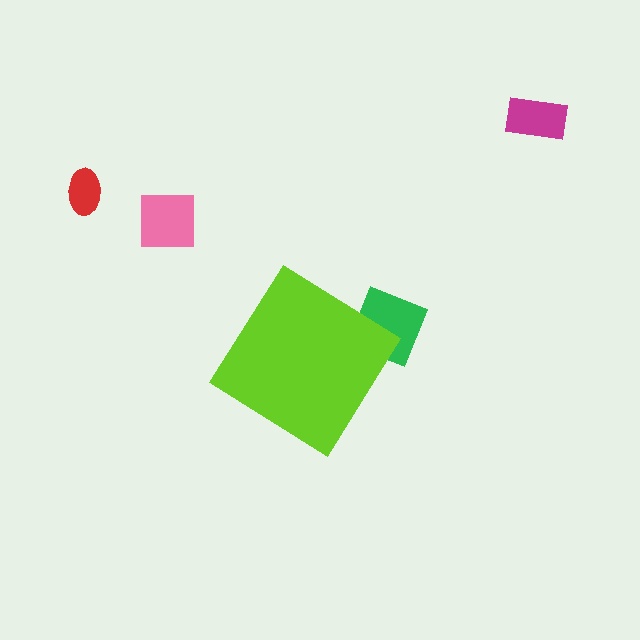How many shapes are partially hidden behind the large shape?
1 shape is partially hidden.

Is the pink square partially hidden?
No, the pink square is fully visible.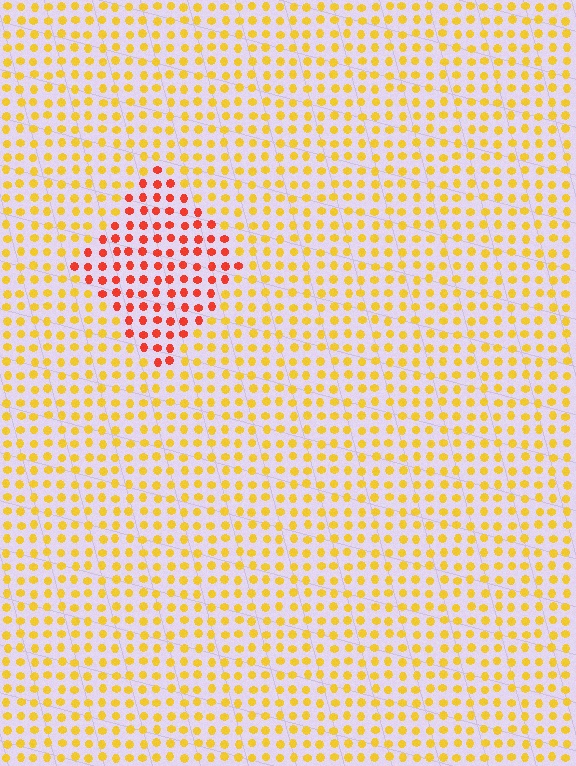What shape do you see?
I see a diamond.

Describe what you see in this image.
The image is filled with small yellow elements in a uniform arrangement. A diamond-shaped region is visible where the elements are tinted to a slightly different hue, forming a subtle color boundary.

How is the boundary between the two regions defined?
The boundary is defined purely by a slight shift in hue (about 44 degrees). Spacing, size, and orientation are identical on both sides.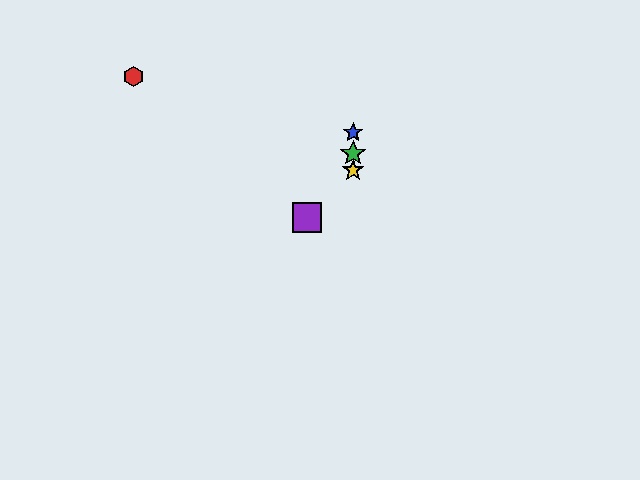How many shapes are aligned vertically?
3 shapes (the blue star, the green star, the yellow star) are aligned vertically.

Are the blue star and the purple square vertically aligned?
No, the blue star is at x≈353 and the purple square is at x≈307.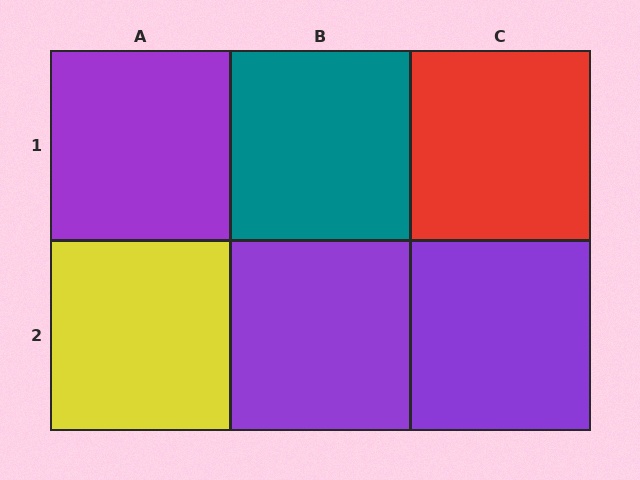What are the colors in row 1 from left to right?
Purple, teal, red.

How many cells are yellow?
1 cell is yellow.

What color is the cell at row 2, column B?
Purple.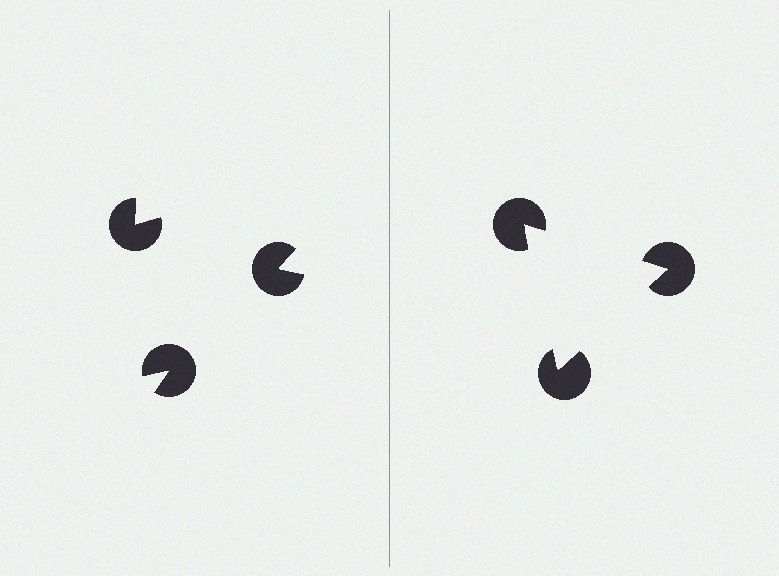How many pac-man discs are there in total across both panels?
6 — 3 on each side.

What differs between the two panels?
The pac-man discs are positioned identically on both sides; only the wedge orientations differ. On the right they align to a triangle; on the left they are misaligned.